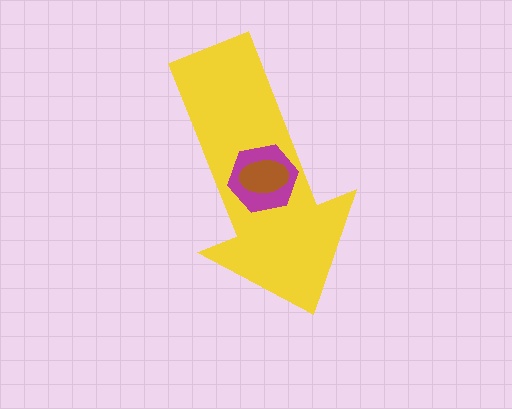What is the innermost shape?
The brown ellipse.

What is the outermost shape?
The yellow arrow.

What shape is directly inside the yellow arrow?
The magenta hexagon.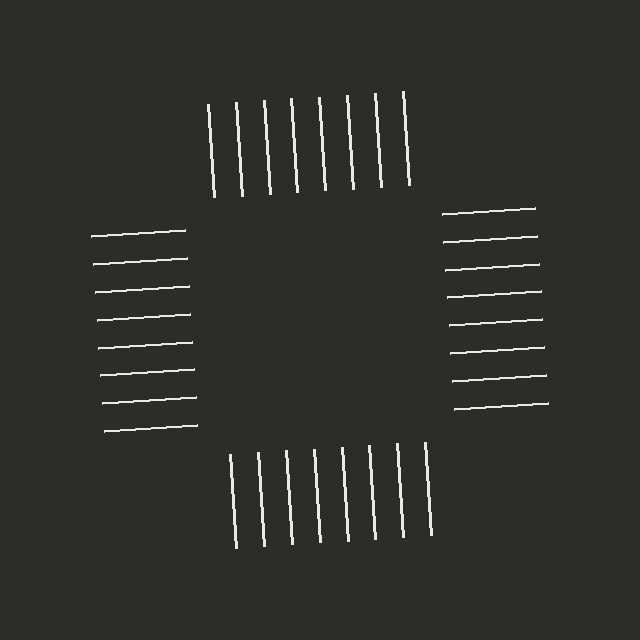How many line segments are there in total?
32 — 8 along each of the 4 edges.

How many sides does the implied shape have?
4 sides — the line-ends trace a square.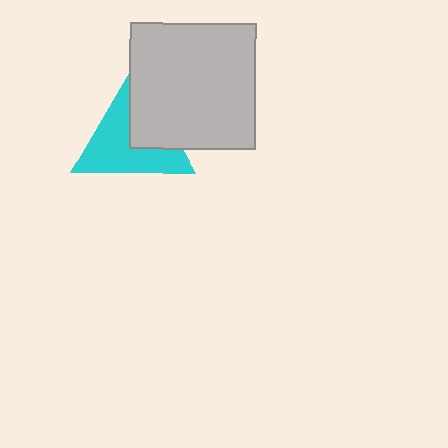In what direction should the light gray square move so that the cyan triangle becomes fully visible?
The light gray square should move right. That is the shortest direction to clear the overlap and leave the cyan triangle fully visible.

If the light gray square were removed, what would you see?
You would see the complete cyan triangle.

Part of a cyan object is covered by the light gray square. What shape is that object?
It is a triangle.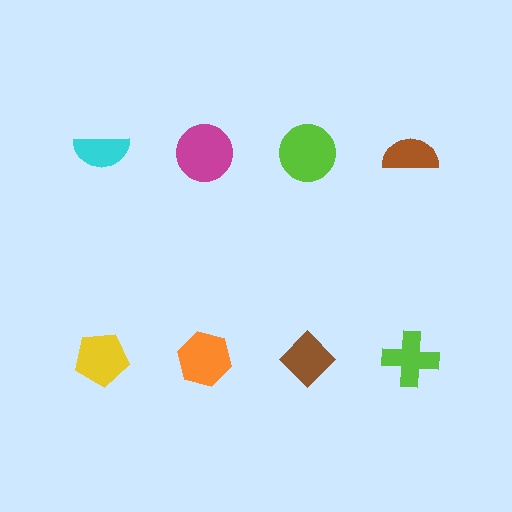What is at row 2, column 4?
A lime cross.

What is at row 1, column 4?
A brown semicircle.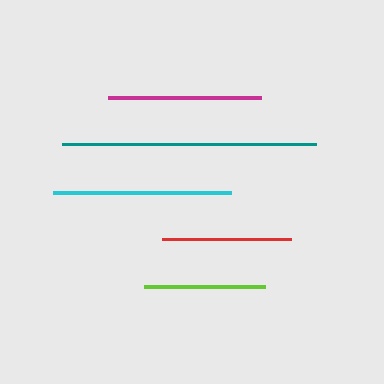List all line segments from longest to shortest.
From longest to shortest: teal, cyan, magenta, red, lime.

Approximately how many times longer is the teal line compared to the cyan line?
The teal line is approximately 1.4 times the length of the cyan line.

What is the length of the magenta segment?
The magenta segment is approximately 153 pixels long.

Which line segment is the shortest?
The lime line is the shortest at approximately 121 pixels.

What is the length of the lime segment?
The lime segment is approximately 121 pixels long.